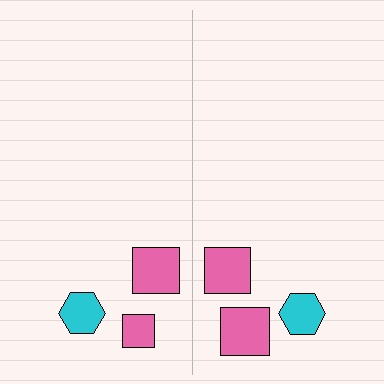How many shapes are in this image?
There are 6 shapes in this image.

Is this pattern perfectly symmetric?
No, the pattern is not perfectly symmetric. The pink square on the right side has a different size than its mirror counterpart.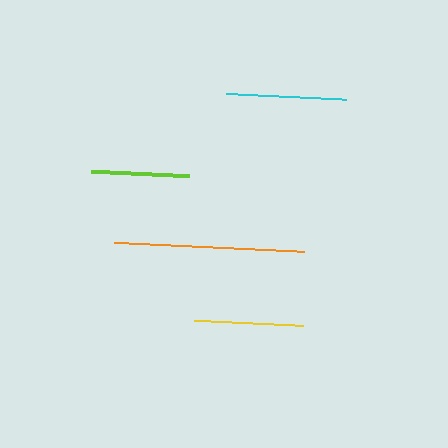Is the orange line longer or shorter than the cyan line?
The orange line is longer than the cyan line.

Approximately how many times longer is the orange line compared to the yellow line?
The orange line is approximately 1.7 times the length of the yellow line.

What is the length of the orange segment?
The orange segment is approximately 190 pixels long.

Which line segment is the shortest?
The lime line is the shortest at approximately 98 pixels.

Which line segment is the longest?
The orange line is the longest at approximately 190 pixels.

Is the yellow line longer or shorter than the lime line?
The yellow line is longer than the lime line.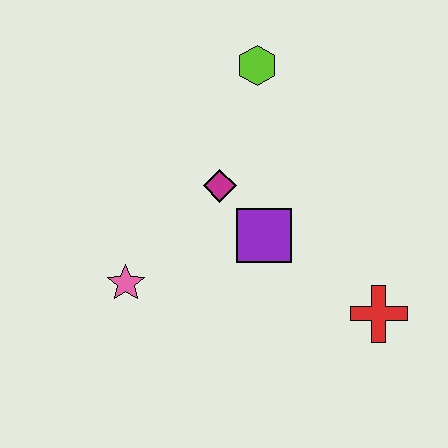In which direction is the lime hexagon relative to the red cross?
The lime hexagon is above the red cross.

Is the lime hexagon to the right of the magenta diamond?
Yes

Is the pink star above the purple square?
No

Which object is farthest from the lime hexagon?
The red cross is farthest from the lime hexagon.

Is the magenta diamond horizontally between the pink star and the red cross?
Yes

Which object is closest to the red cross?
The purple square is closest to the red cross.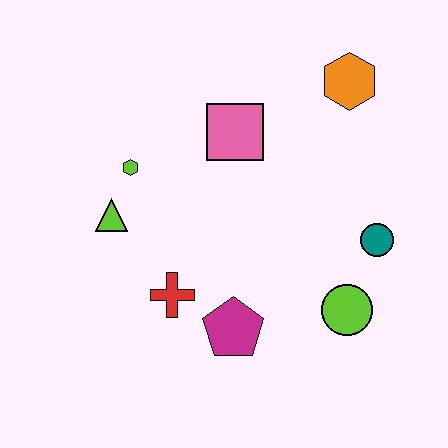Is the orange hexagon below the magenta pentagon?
No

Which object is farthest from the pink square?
The lime circle is farthest from the pink square.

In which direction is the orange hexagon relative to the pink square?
The orange hexagon is to the right of the pink square.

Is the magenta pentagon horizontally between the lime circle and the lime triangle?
Yes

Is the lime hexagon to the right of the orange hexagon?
No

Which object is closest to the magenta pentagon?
The red cross is closest to the magenta pentagon.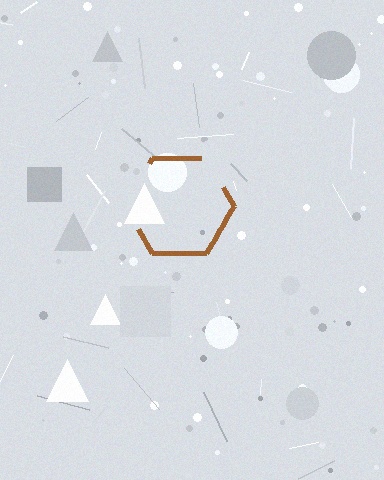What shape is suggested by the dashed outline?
The dashed outline suggests a hexagon.